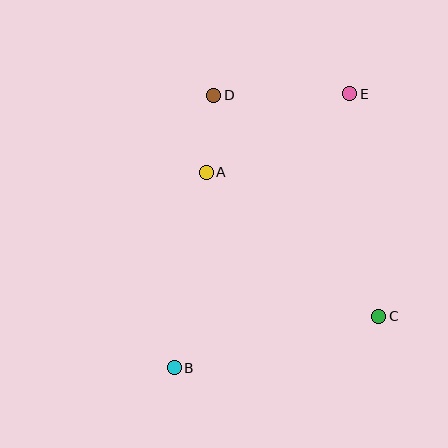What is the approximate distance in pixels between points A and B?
The distance between A and B is approximately 198 pixels.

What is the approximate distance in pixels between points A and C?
The distance between A and C is approximately 225 pixels.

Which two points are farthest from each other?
Points B and E are farthest from each other.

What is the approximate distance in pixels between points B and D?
The distance between B and D is approximately 275 pixels.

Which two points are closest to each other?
Points A and D are closest to each other.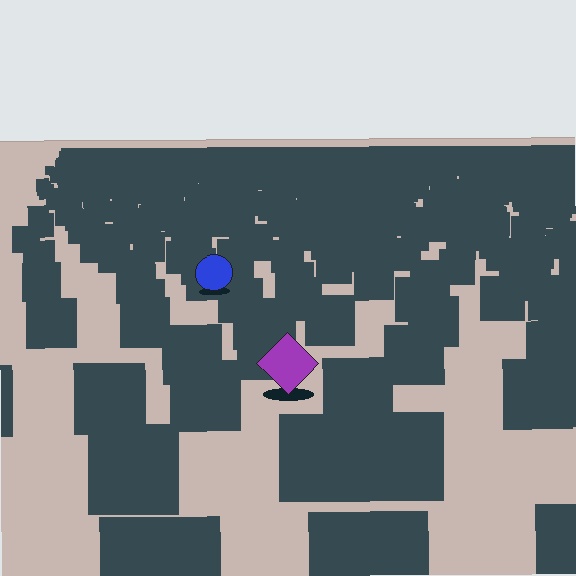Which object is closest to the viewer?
The purple diamond is closest. The texture marks near it are larger and more spread out.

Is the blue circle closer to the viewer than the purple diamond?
No. The purple diamond is closer — you can tell from the texture gradient: the ground texture is coarser near it.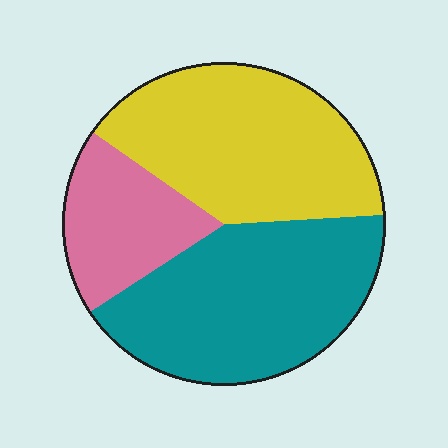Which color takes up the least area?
Pink, at roughly 20%.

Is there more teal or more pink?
Teal.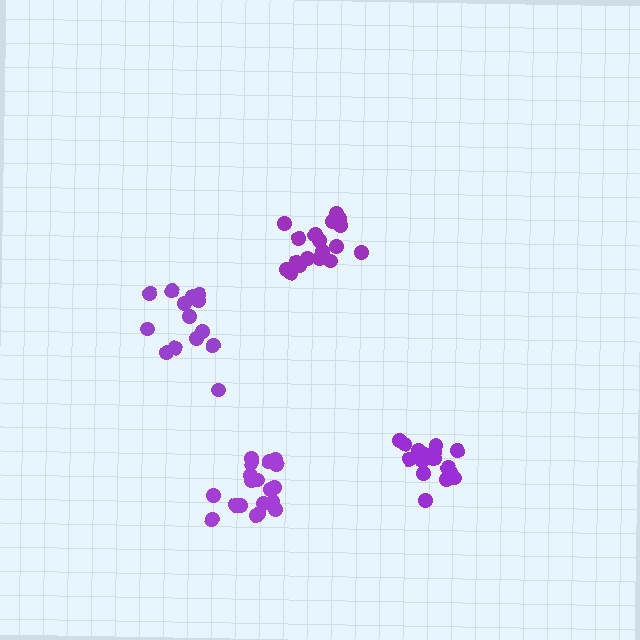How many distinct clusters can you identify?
There are 4 distinct clusters.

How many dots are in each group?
Group 1: 14 dots, Group 2: 17 dots, Group 3: 19 dots, Group 4: 19 dots (69 total).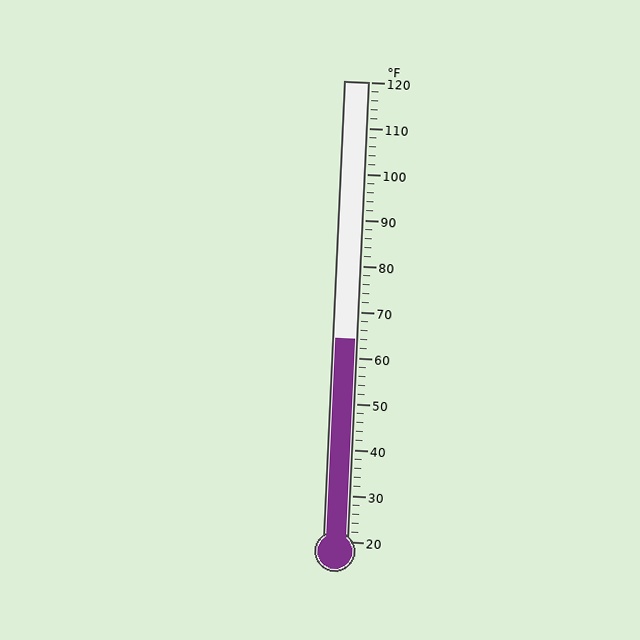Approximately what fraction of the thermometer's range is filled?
The thermometer is filled to approximately 45% of its range.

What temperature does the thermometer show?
The thermometer shows approximately 64°F.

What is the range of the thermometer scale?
The thermometer scale ranges from 20°F to 120°F.